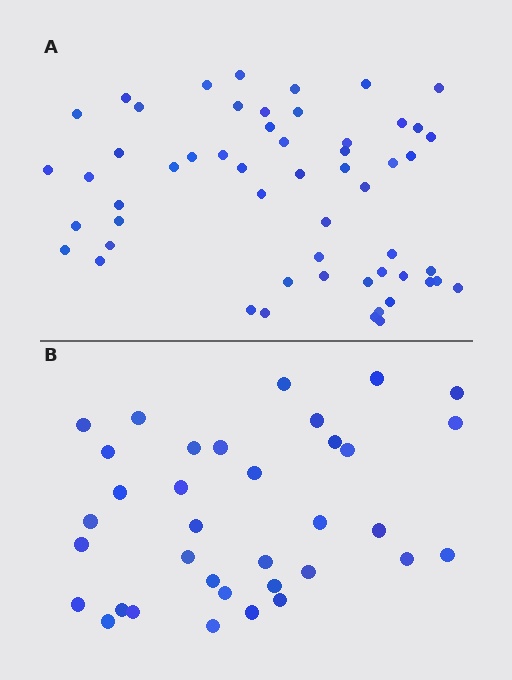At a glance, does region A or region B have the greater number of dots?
Region A (the top region) has more dots.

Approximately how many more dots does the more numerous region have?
Region A has approximately 20 more dots than region B.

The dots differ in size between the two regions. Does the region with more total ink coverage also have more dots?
No. Region B has more total ink coverage because its dots are larger, but region A actually contains more individual dots. Total area can be misleading — the number of items is what matters here.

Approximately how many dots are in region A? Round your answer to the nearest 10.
About 60 dots. (The exact count is 55, which rounds to 60.)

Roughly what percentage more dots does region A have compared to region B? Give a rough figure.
About 55% more.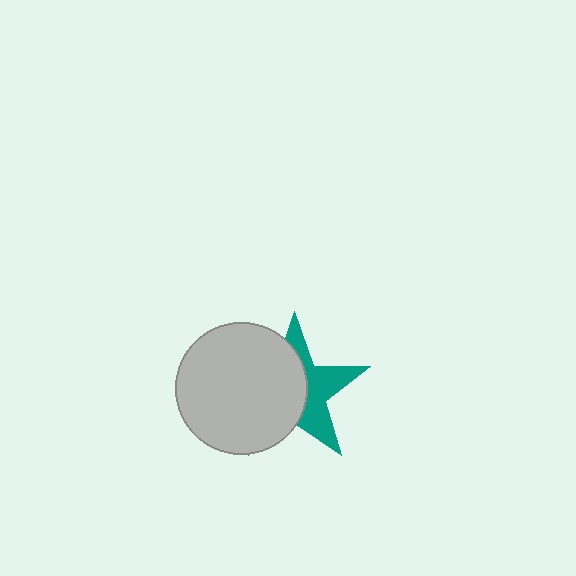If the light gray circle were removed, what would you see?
You would see the complete teal star.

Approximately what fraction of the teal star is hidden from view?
Roughly 57% of the teal star is hidden behind the light gray circle.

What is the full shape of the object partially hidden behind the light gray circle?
The partially hidden object is a teal star.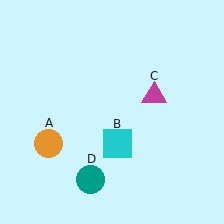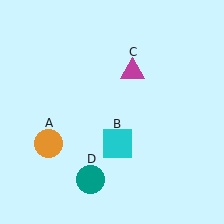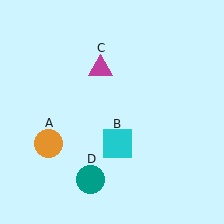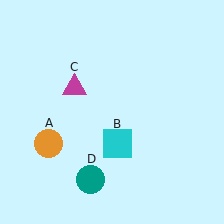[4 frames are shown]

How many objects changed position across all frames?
1 object changed position: magenta triangle (object C).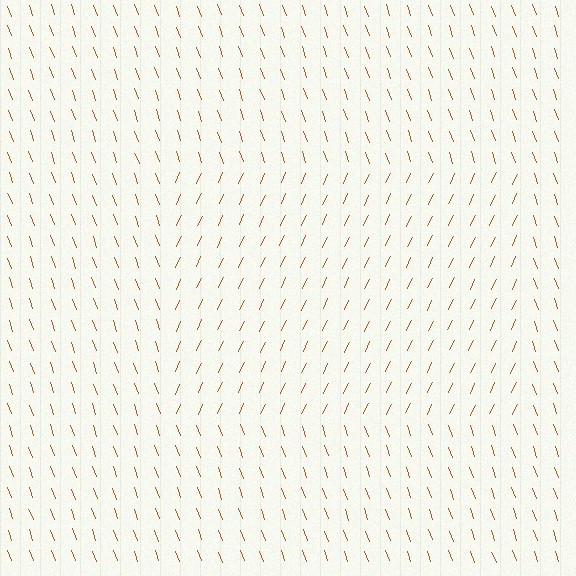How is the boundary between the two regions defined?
The boundary is defined purely by a change in line orientation (approximately 45 degrees difference). All lines are the same color and thickness.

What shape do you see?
I see a rectangle.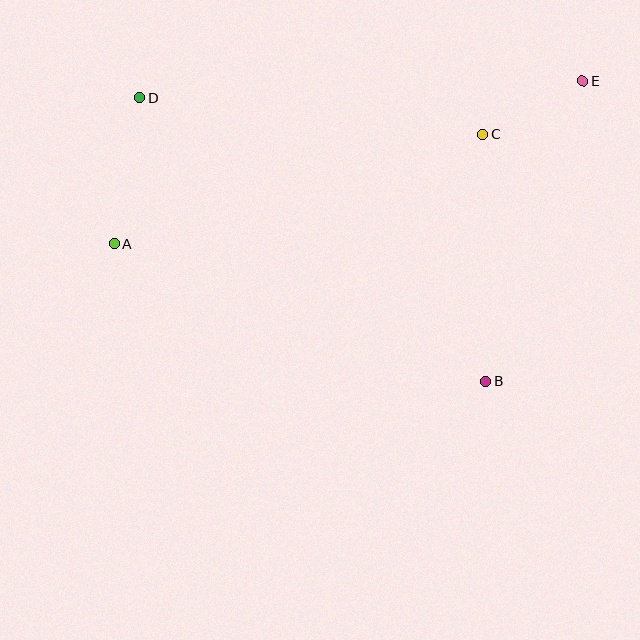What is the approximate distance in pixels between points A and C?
The distance between A and C is approximately 385 pixels.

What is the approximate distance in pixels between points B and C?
The distance between B and C is approximately 247 pixels.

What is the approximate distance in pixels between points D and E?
The distance between D and E is approximately 444 pixels.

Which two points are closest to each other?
Points C and E are closest to each other.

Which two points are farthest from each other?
Points A and E are farthest from each other.